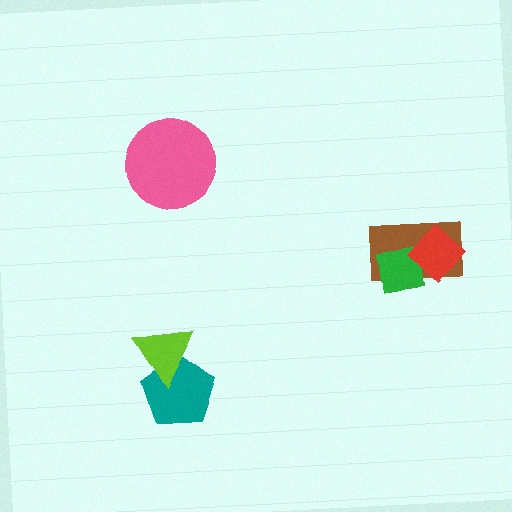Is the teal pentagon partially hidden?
Yes, it is partially covered by another shape.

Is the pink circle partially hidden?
No, no other shape covers it.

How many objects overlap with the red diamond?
2 objects overlap with the red diamond.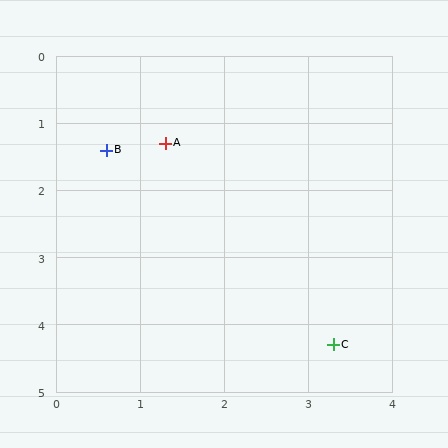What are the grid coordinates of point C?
Point C is at approximately (3.3, 4.3).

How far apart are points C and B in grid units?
Points C and B are about 4.0 grid units apart.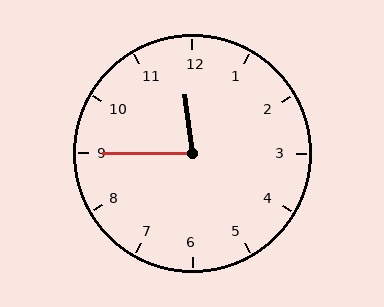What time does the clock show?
11:45.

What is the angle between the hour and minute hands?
Approximately 82 degrees.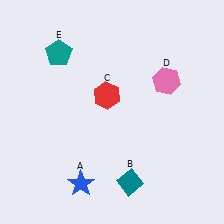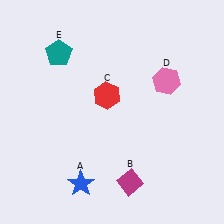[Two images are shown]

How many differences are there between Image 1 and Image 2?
There is 1 difference between the two images.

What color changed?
The diamond (B) changed from teal in Image 1 to magenta in Image 2.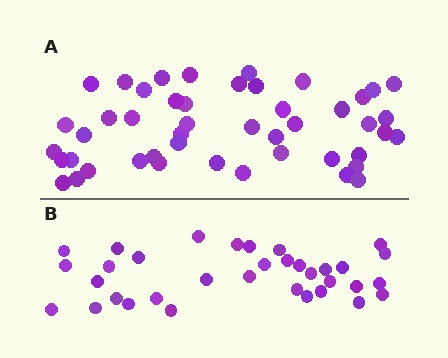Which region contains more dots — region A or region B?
Region A (the top region) has more dots.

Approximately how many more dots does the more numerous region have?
Region A has approximately 15 more dots than region B.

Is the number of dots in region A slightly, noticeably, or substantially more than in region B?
Region A has noticeably more, but not dramatically so. The ratio is roughly 1.4 to 1.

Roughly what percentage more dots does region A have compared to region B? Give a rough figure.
About 40% more.